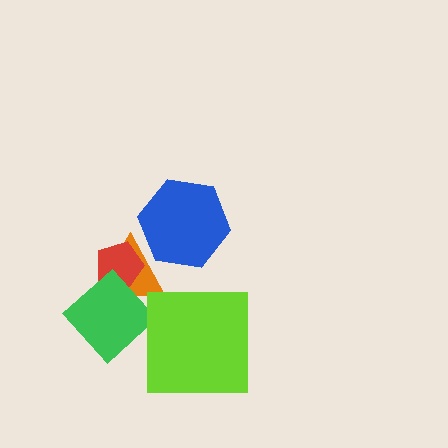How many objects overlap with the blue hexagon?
1 object overlaps with the blue hexagon.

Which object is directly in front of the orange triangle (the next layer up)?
The red pentagon is directly in front of the orange triangle.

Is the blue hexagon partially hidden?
No, no other shape covers it.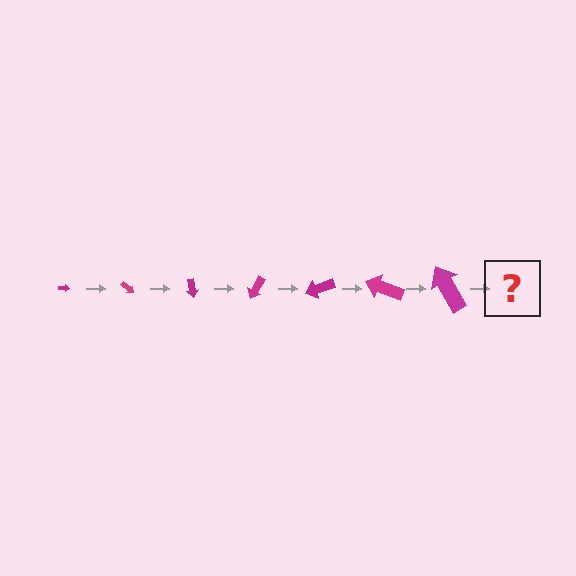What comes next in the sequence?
The next element should be an arrow, larger than the previous one and rotated 280 degrees from the start.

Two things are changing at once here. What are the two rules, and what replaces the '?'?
The two rules are that the arrow grows larger each step and it rotates 40 degrees each step. The '?' should be an arrow, larger than the previous one and rotated 280 degrees from the start.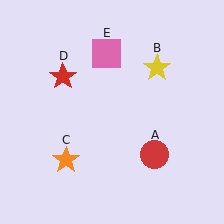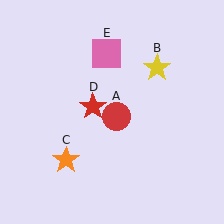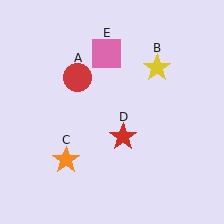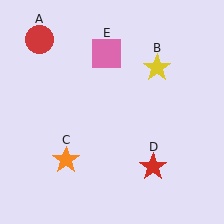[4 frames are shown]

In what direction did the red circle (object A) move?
The red circle (object A) moved up and to the left.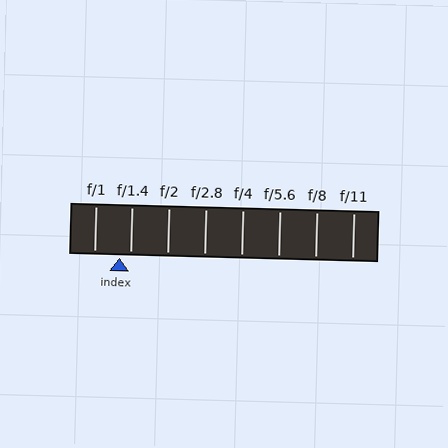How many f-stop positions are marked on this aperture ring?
There are 8 f-stop positions marked.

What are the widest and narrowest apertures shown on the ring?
The widest aperture shown is f/1 and the narrowest is f/11.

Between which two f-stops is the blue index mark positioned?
The index mark is between f/1 and f/1.4.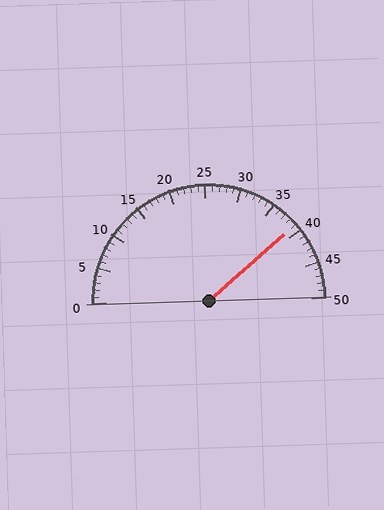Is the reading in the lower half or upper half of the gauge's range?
The reading is in the upper half of the range (0 to 50).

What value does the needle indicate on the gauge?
The needle indicates approximately 39.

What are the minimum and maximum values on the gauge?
The gauge ranges from 0 to 50.